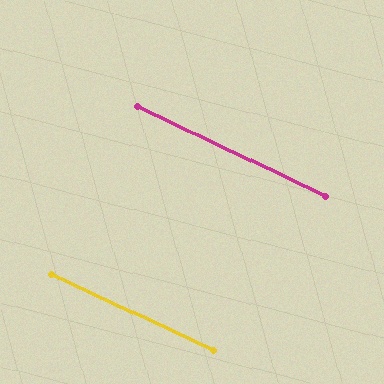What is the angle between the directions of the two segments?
Approximately 1 degree.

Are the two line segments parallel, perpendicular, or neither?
Parallel — their directions differ by only 0.6°.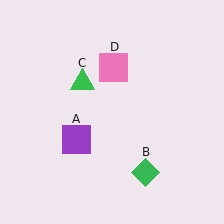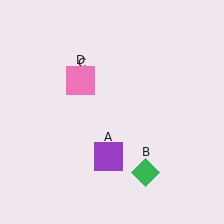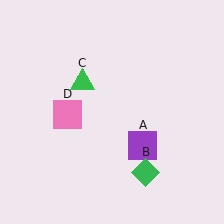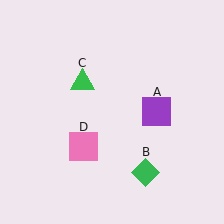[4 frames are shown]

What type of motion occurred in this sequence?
The purple square (object A), pink square (object D) rotated counterclockwise around the center of the scene.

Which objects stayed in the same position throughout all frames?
Green diamond (object B) and green triangle (object C) remained stationary.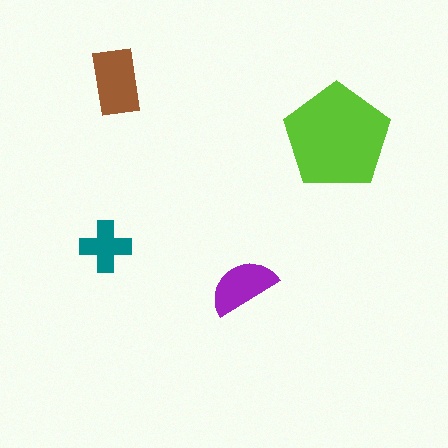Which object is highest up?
The brown rectangle is topmost.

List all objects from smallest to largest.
The teal cross, the purple semicircle, the brown rectangle, the lime pentagon.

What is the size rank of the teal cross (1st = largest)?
4th.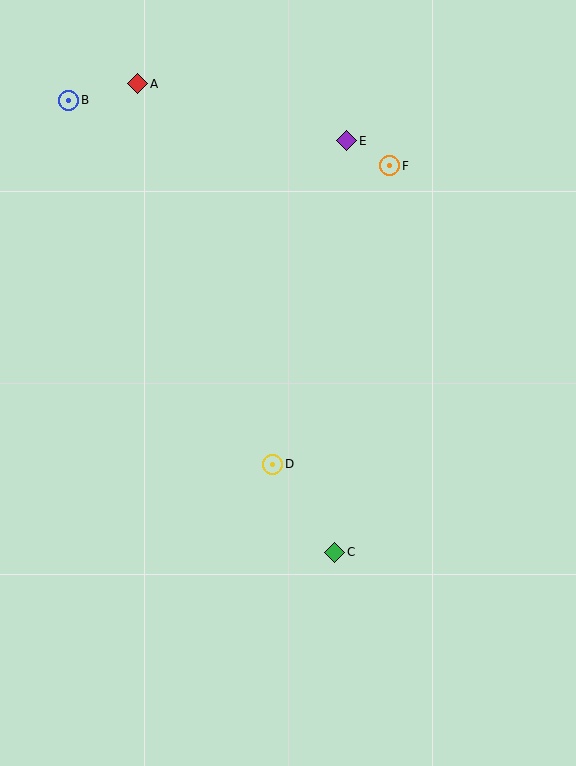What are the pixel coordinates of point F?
Point F is at (390, 166).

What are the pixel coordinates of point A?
Point A is at (138, 84).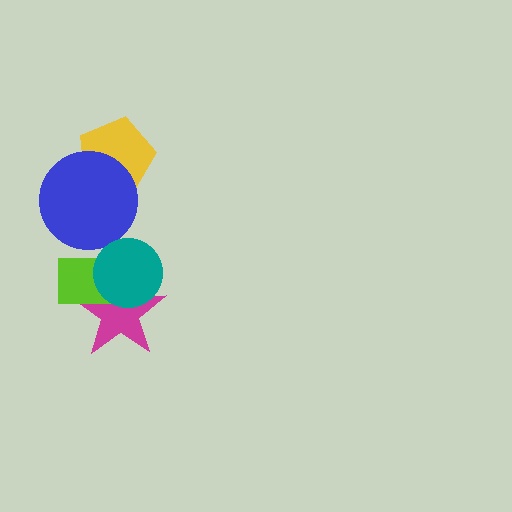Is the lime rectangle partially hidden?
Yes, it is partially covered by another shape.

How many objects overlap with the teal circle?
2 objects overlap with the teal circle.